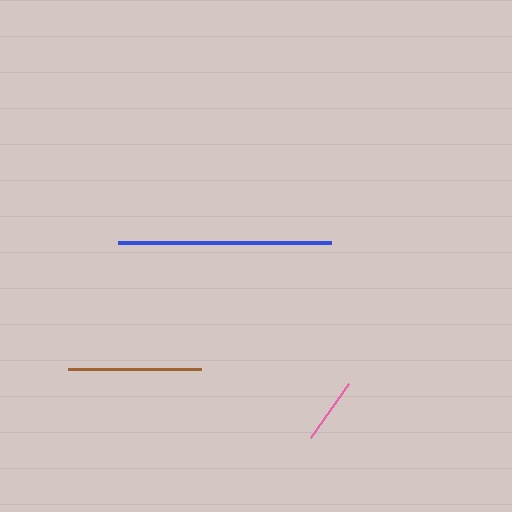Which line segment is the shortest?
The pink line is the shortest at approximately 66 pixels.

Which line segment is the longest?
The blue line is the longest at approximately 213 pixels.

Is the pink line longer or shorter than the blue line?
The blue line is longer than the pink line.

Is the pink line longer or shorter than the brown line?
The brown line is longer than the pink line.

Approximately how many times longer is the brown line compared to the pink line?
The brown line is approximately 2.0 times the length of the pink line.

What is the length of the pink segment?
The pink segment is approximately 66 pixels long.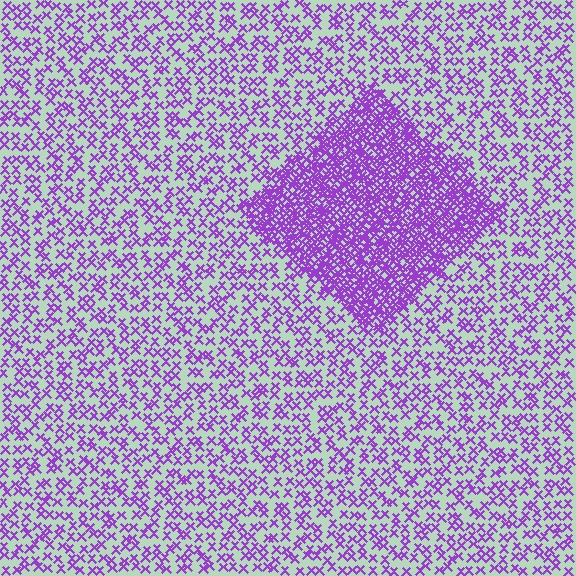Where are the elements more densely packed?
The elements are more densely packed inside the diamond boundary.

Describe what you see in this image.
The image contains small purple elements arranged at two different densities. A diamond-shaped region is visible where the elements are more densely packed than the surrounding area.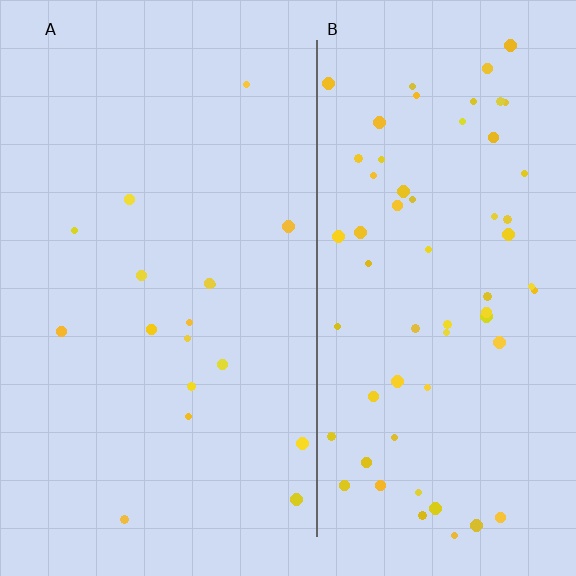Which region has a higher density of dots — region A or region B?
B (the right).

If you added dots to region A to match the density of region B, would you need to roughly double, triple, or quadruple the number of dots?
Approximately quadruple.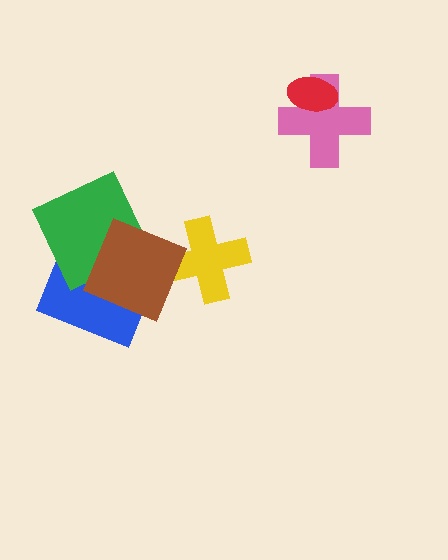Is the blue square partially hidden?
Yes, it is partially covered by another shape.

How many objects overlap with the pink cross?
1 object overlaps with the pink cross.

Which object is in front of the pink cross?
The red ellipse is in front of the pink cross.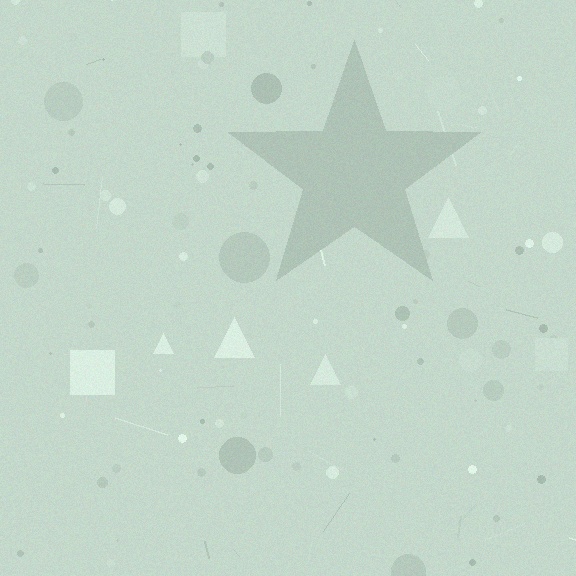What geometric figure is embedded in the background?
A star is embedded in the background.